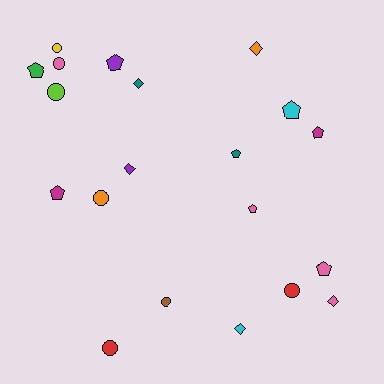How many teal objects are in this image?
There are 2 teal objects.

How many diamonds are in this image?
There are 5 diamonds.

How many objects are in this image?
There are 20 objects.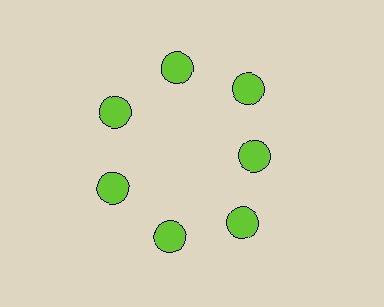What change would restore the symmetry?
The symmetry would be restored by moving it outward, back onto the ring so that all 7 circles sit at equal angles and equal distance from the center.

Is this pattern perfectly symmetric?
No. The 7 lime circles are arranged in a ring, but one element near the 3 o'clock position is pulled inward toward the center, breaking the 7-fold rotational symmetry.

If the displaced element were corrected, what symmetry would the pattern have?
It would have 7-fold rotational symmetry — the pattern would map onto itself every 51 degrees.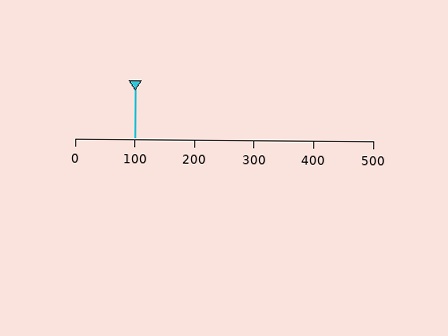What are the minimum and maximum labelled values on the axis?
The axis runs from 0 to 500.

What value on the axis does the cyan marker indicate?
The marker indicates approximately 100.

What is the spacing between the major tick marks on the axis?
The major ticks are spaced 100 apart.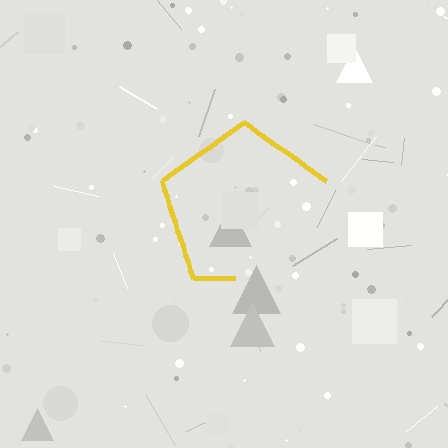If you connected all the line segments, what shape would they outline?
They would outline a pentagon.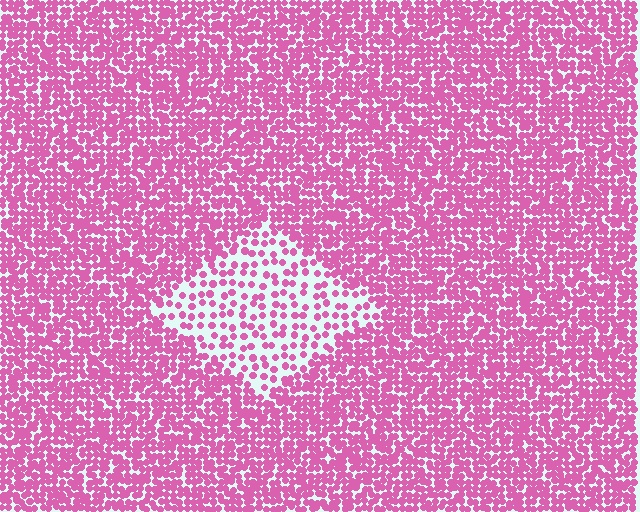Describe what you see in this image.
The image contains small pink elements arranged at two different densities. A diamond-shaped region is visible where the elements are less densely packed than the surrounding area.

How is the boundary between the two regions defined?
The boundary is defined by a change in element density (approximately 2.5x ratio). All elements are the same color, size, and shape.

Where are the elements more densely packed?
The elements are more densely packed outside the diamond boundary.